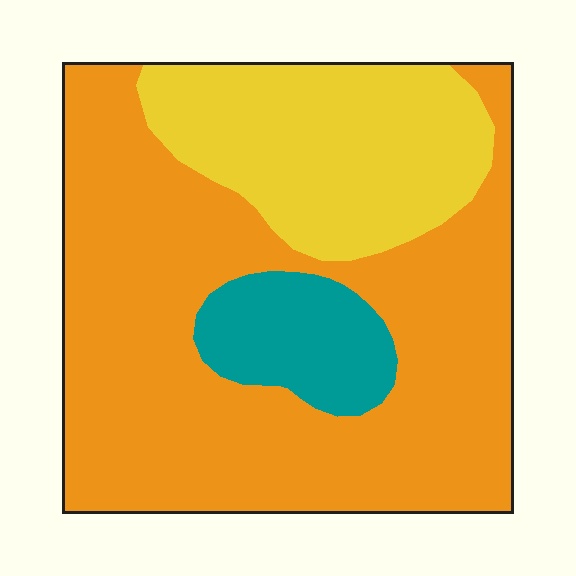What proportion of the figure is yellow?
Yellow covers about 25% of the figure.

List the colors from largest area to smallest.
From largest to smallest: orange, yellow, teal.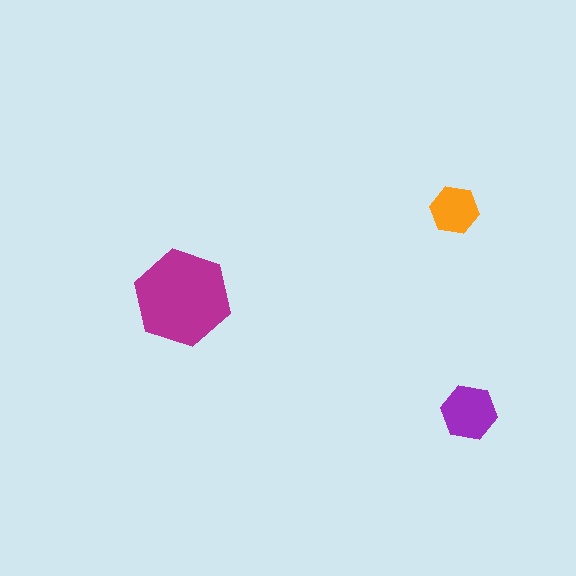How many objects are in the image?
There are 3 objects in the image.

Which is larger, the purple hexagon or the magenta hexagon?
The magenta one.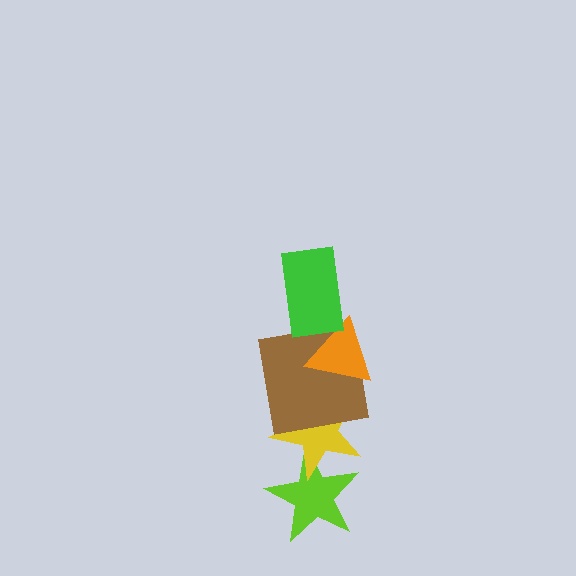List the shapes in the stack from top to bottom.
From top to bottom: the green rectangle, the orange triangle, the brown square, the yellow star, the lime star.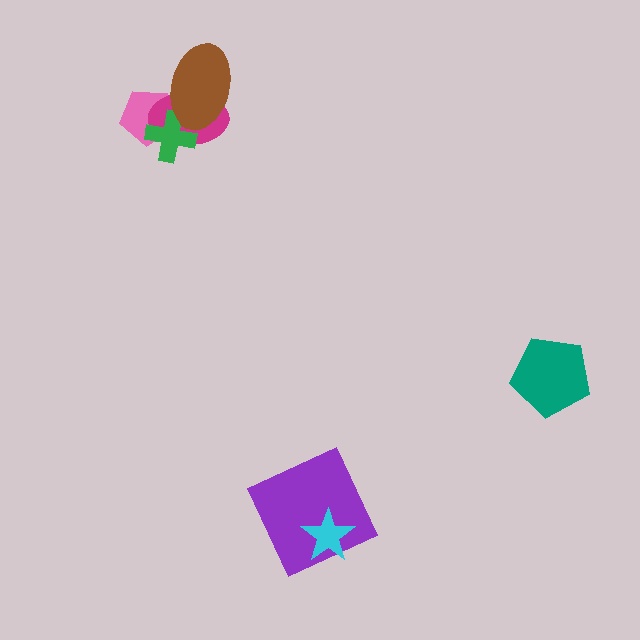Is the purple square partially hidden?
Yes, it is partially covered by another shape.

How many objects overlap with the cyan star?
1 object overlaps with the cyan star.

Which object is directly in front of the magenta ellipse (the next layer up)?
The green cross is directly in front of the magenta ellipse.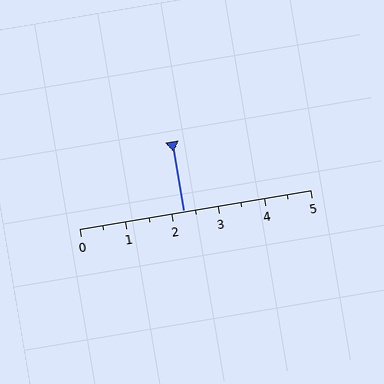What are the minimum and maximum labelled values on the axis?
The axis runs from 0 to 5.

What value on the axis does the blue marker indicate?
The marker indicates approximately 2.2.